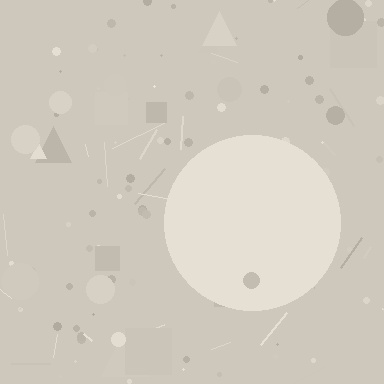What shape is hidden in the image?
A circle is hidden in the image.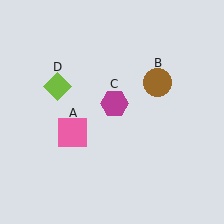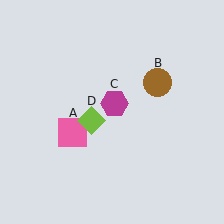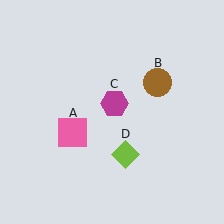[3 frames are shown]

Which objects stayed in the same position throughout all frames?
Pink square (object A) and brown circle (object B) and magenta hexagon (object C) remained stationary.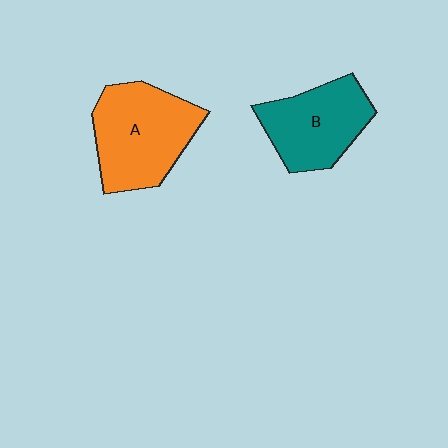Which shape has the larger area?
Shape A (orange).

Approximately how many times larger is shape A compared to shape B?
Approximately 1.2 times.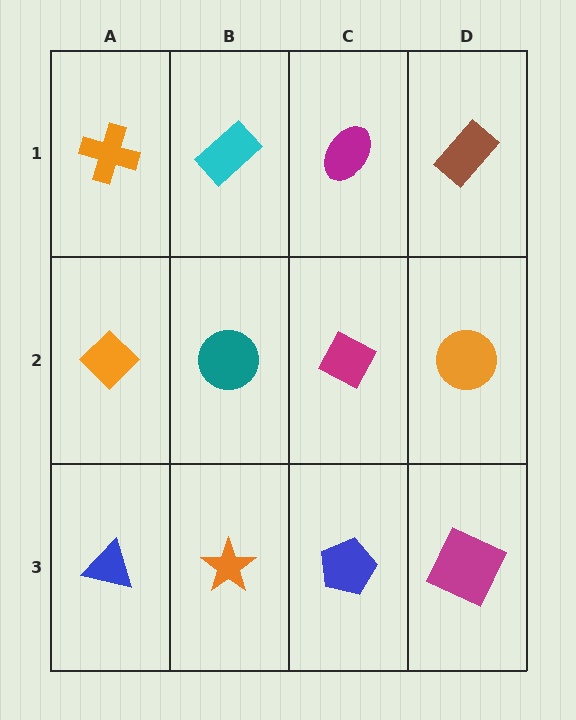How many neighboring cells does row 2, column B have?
4.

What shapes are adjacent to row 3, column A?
An orange diamond (row 2, column A), an orange star (row 3, column B).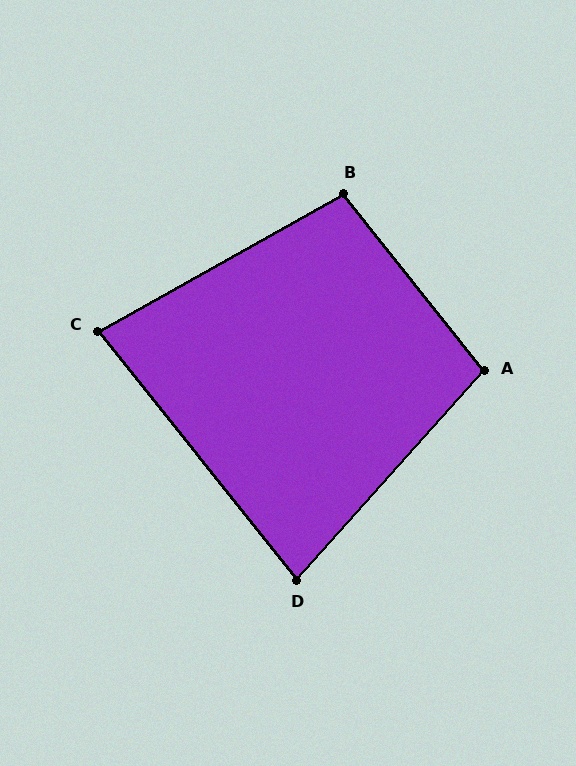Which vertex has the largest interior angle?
B, at approximately 99 degrees.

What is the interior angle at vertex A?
Approximately 99 degrees (obtuse).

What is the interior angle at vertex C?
Approximately 81 degrees (acute).